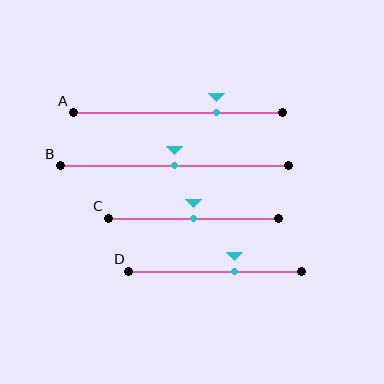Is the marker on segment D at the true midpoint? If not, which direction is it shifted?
No, the marker on segment D is shifted to the right by about 11% of the segment length.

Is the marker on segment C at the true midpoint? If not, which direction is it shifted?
Yes, the marker on segment C is at the true midpoint.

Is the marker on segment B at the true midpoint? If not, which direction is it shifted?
Yes, the marker on segment B is at the true midpoint.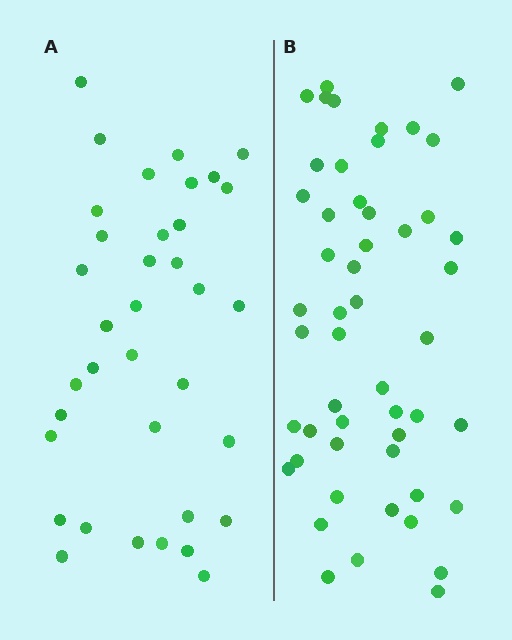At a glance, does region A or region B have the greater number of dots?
Region B (the right region) has more dots.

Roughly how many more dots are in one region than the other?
Region B has approximately 15 more dots than region A.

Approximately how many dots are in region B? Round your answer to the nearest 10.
About 50 dots. (The exact count is 51, which rounds to 50.)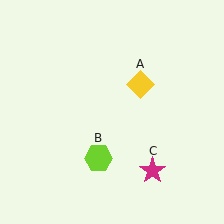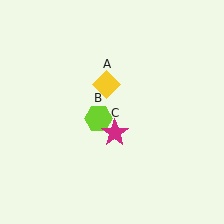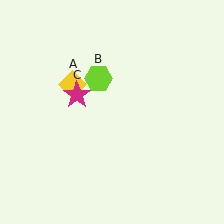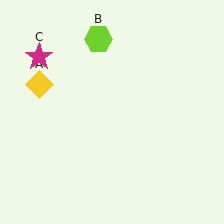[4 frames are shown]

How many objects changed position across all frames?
3 objects changed position: yellow diamond (object A), lime hexagon (object B), magenta star (object C).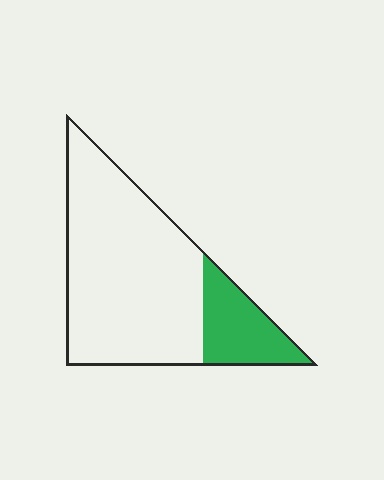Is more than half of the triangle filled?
No.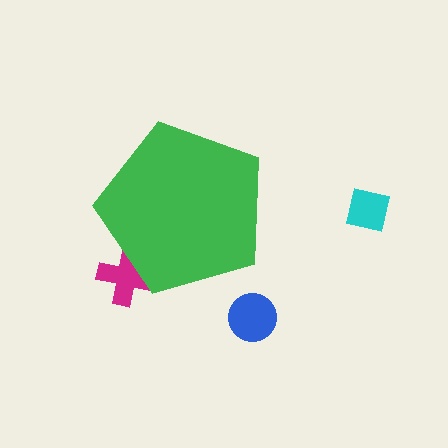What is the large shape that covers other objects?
A green pentagon.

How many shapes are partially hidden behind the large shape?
1 shape is partially hidden.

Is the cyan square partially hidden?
No, the cyan square is fully visible.